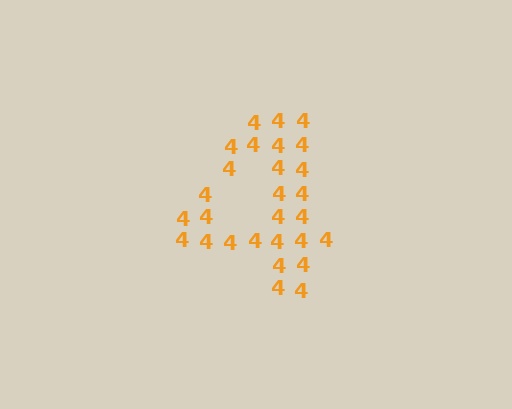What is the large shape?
The large shape is the digit 4.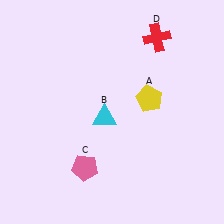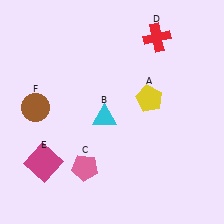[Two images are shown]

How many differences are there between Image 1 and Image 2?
There are 2 differences between the two images.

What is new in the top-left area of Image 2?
A brown circle (F) was added in the top-left area of Image 2.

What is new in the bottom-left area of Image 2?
A magenta square (E) was added in the bottom-left area of Image 2.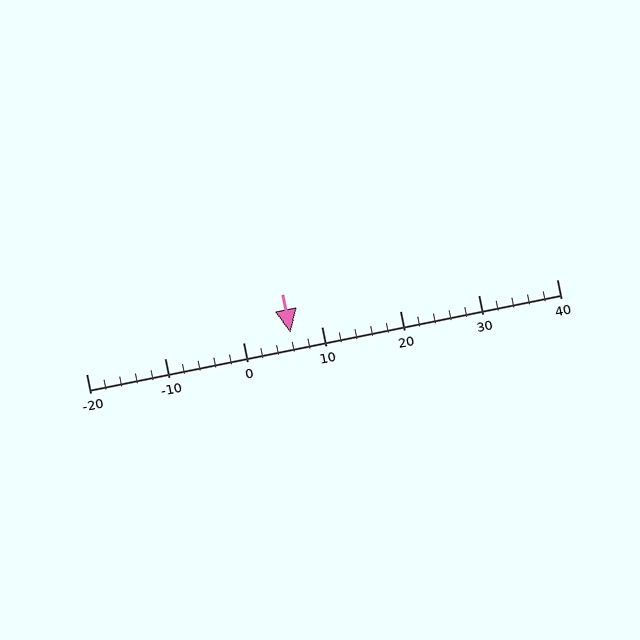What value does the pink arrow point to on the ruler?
The pink arrow points to approximately 6.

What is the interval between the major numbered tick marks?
The major tick marks are spaced 10 units apart.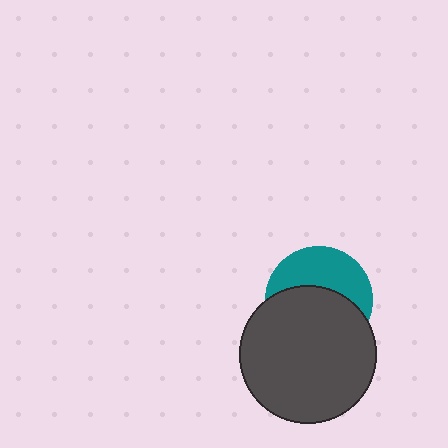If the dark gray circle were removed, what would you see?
You would see the complete teal circle.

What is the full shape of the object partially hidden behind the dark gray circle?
The partially hidden object is a teal circle.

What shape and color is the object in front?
The object in front is a dark gray circle.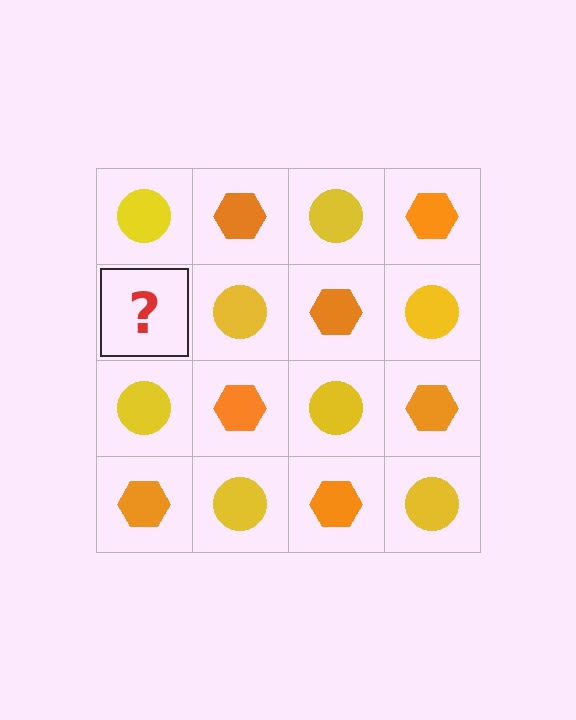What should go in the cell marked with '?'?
The missing cell should contain an orange hexagon.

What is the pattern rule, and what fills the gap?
The rule is that it alternates yellow circle and orange hexagon in a checkerboard pattern. The gap should be filled with an orange hexagon.